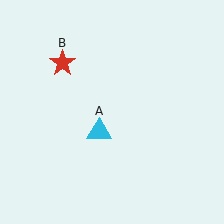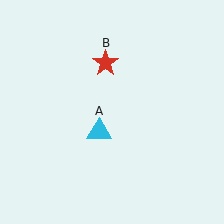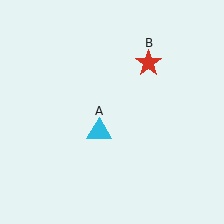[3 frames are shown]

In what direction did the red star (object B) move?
The red star (object B) moved right.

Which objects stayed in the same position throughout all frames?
Cyan triangle (object A) remained stationary.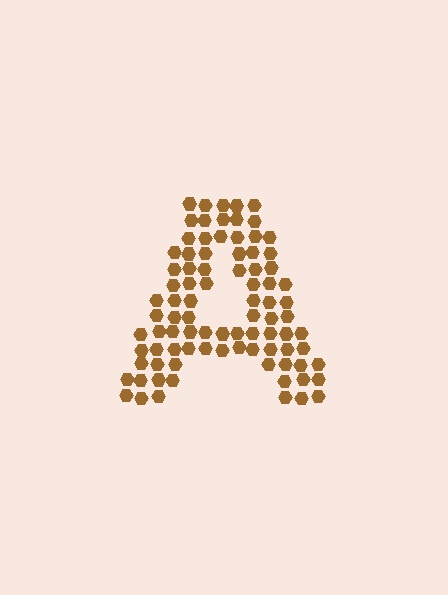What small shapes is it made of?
It is made of small hexagons.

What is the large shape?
The large shape is the letter A.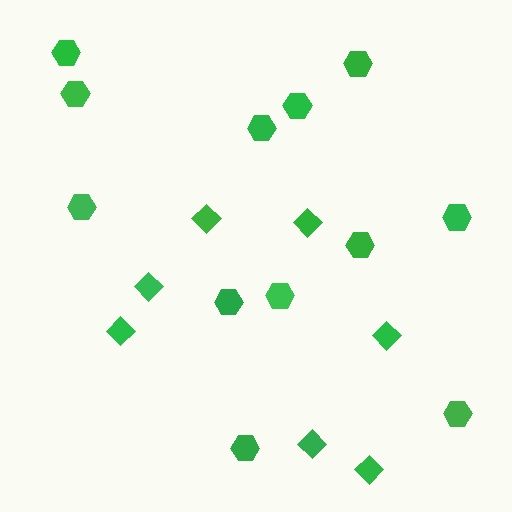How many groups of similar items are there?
There are 2 groups: one group of hexagons (12) and one group of diamonds (7).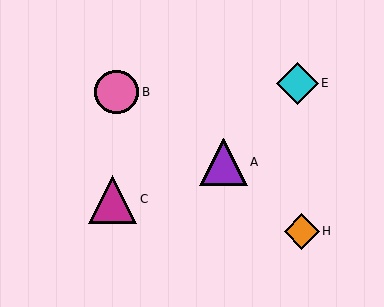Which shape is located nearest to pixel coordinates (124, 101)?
The pink circle (labeled B) at (117, 92) is nearest to that location.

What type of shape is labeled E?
Shape E is a cyan diamond.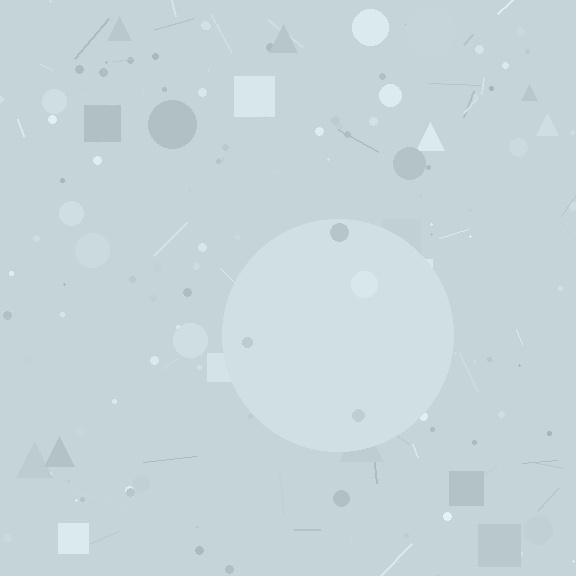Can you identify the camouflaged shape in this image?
The camouflaged shape is a circle.